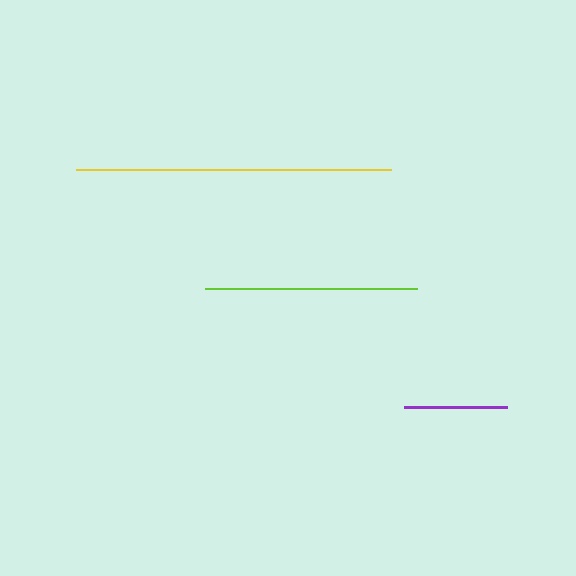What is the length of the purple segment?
The purple segment is approximately 103 pixels long.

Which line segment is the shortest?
The purple line is the shortest at approximately 103 pixels.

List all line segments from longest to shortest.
From longest to shortest: yellow, lime, purple.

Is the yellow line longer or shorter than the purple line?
The yellow line is longer than the purple line.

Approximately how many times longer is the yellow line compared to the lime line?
The yellow line is approximately 1.5 times the length of the lime line.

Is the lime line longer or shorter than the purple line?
The lime line is longer than the purple line.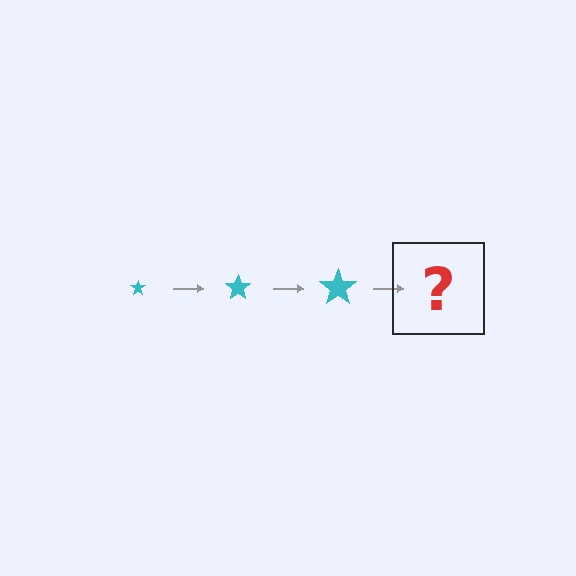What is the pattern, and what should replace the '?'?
The pattern is that the star gets progressively larger each step. The '?' should be a cyan star, larger than the previous one.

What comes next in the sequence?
The next element should be a cyan star, larger than the previous one.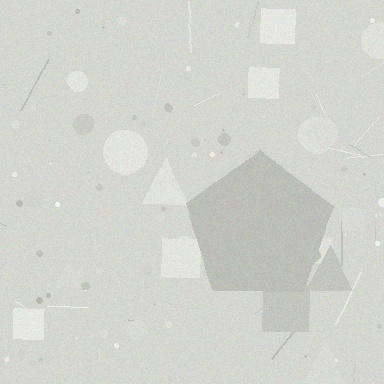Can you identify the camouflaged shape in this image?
The camouflaged shape is a pentagon.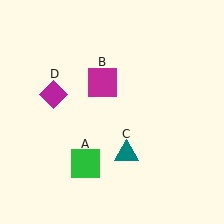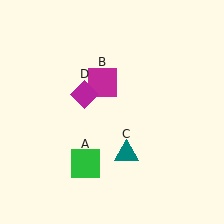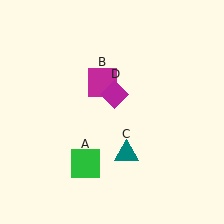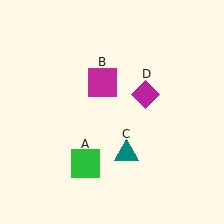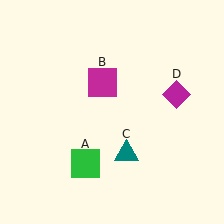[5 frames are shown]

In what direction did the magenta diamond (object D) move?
The magenta diamond (object D) moved right.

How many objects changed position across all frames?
1 object changed position: magenta diamond (object D).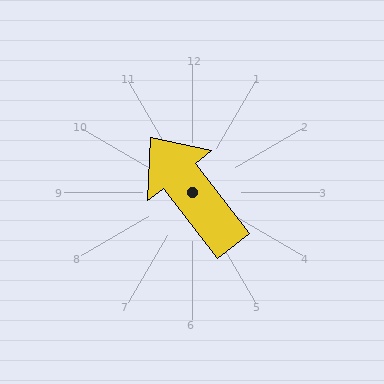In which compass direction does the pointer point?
Northwest.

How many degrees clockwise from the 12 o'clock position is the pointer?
Approximately 322 degrees.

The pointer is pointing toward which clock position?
Roughly 11 o'clock.